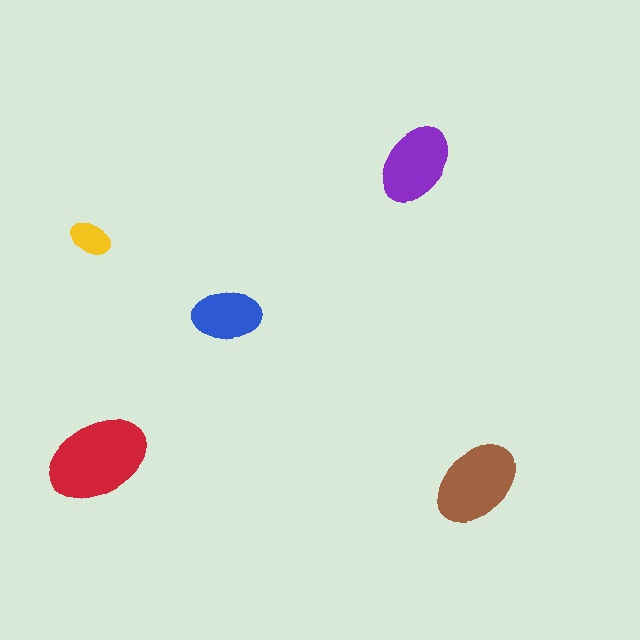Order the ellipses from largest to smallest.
the red one, the brown one, the purple one, the blue one, the yellow one.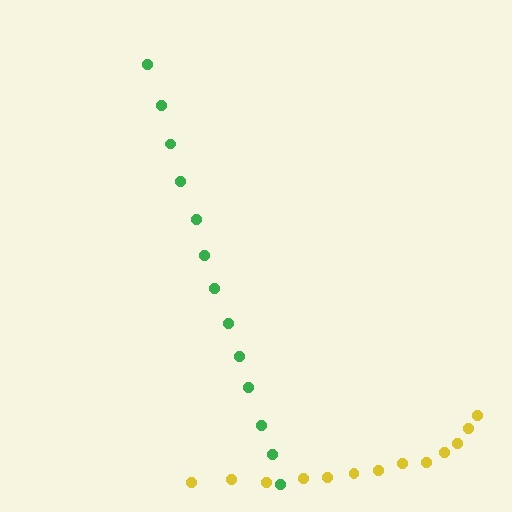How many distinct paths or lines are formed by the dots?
There are 2 distinct paths.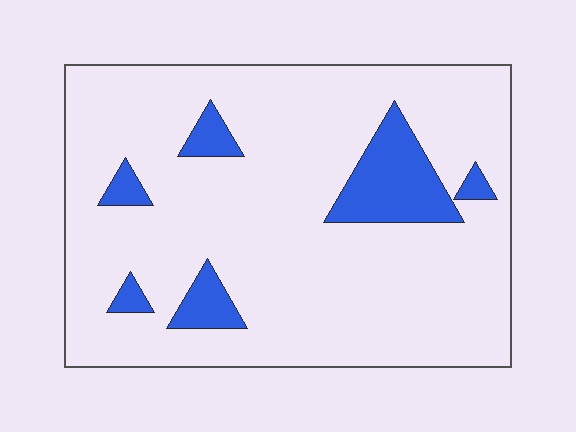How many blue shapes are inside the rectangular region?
6.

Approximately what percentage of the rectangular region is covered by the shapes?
Approximately 15%.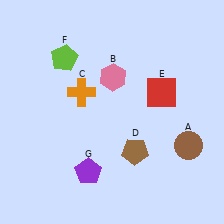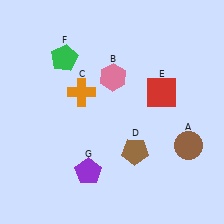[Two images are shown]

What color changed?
The pentagon (F) changed from lime in Image 1 to green in Image 2.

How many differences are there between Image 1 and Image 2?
There is 1 difference between the two images.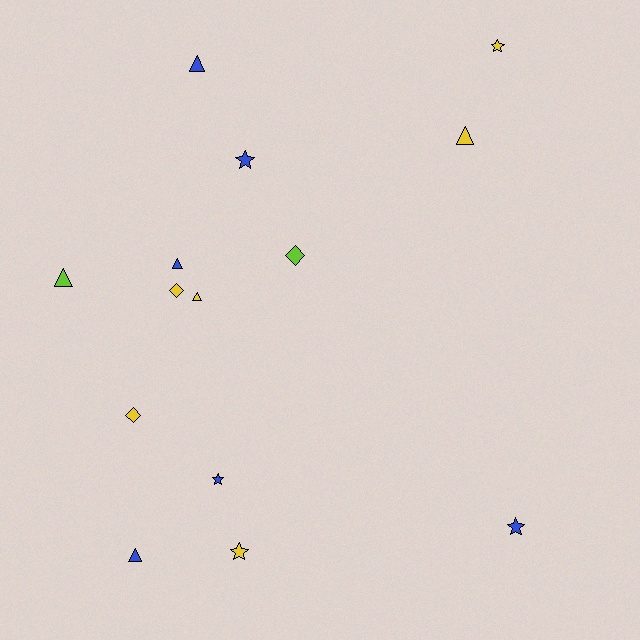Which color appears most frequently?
Yellow, with 6 objects.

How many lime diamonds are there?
There is 1 lime diamond.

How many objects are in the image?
There are 14 objects.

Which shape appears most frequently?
Triangle, with 6 objects.